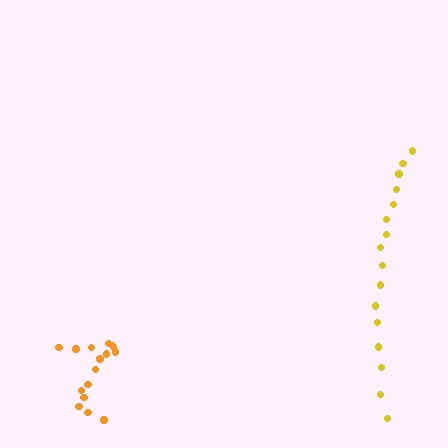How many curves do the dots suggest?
There are 2 distinct paths.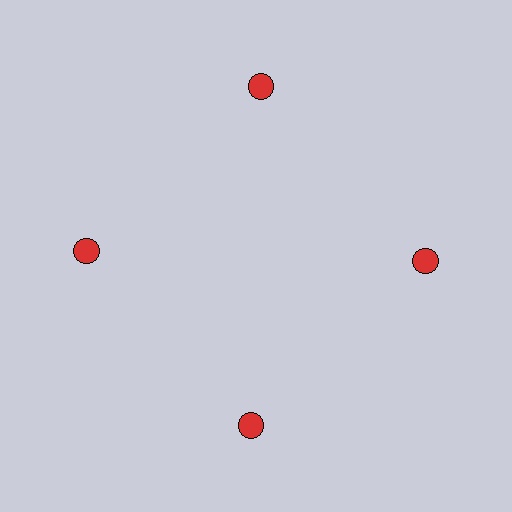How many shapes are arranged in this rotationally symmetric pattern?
There are 4 shapes, arranged in 4 groups of 1.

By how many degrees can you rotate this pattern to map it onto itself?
The pattern maps onto itself every 90 degrees of rotation.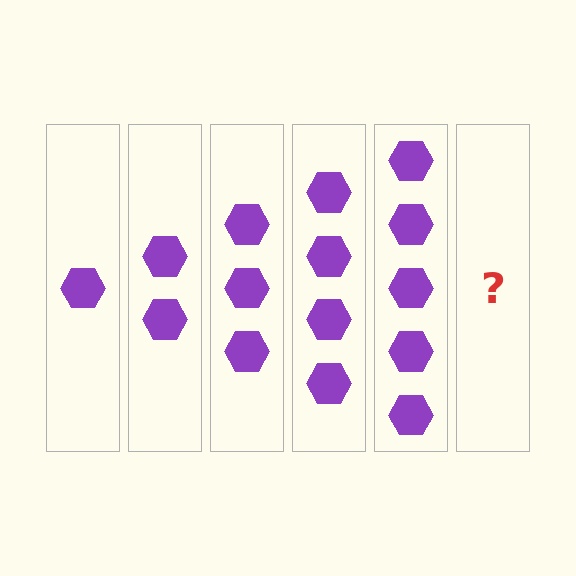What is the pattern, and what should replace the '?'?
The pattern is that each step adds one more hexagon. The '?' should be 6 hexagons.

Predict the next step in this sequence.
The next step is 6 hexagons.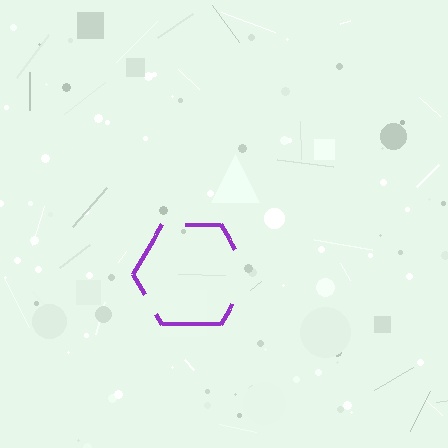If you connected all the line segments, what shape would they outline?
They would outline a hexagon.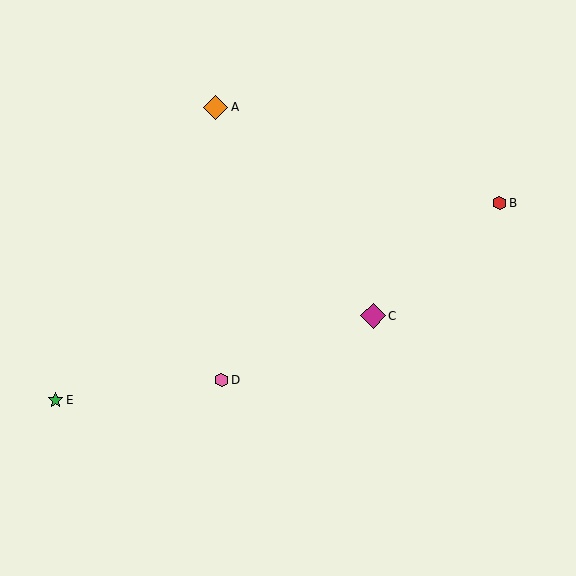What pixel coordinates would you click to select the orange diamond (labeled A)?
Click at (216, 107) to select the orange diamond A.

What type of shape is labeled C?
Shape C is a magenta diamond.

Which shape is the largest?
The magenta diamond (labeled C) is the largest.